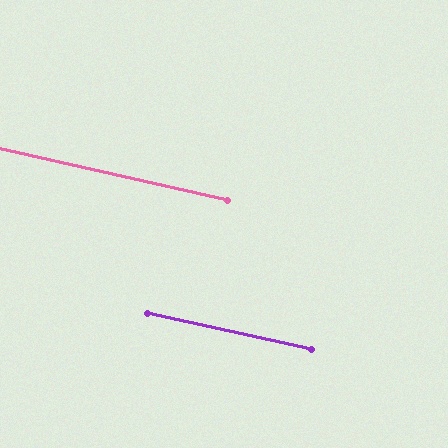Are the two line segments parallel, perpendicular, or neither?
Parallel — their directions differ by only 0.5°.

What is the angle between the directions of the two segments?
Approximately 0 degrees.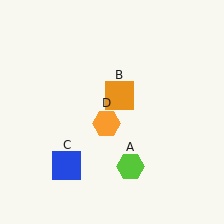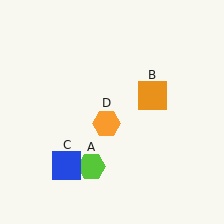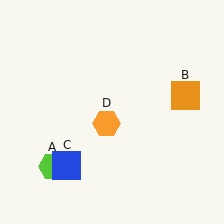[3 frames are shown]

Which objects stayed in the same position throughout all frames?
Blue square (object C) and orange hexagon (object D) remained stationary.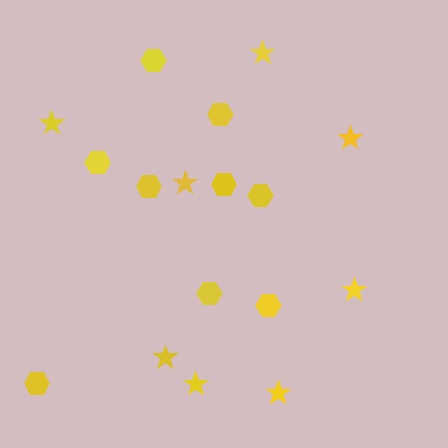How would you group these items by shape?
There are 2 groups: one group of hexagons (9) and one group of stars (8).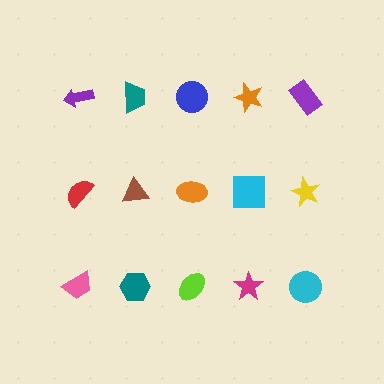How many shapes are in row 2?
5 shapes.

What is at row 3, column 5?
A cyan circle.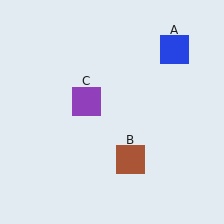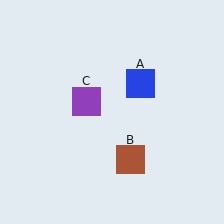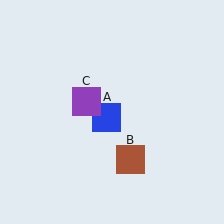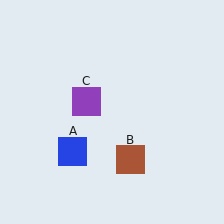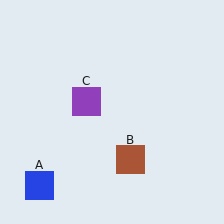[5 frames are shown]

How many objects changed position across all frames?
1 object changed position: blue square (object A).